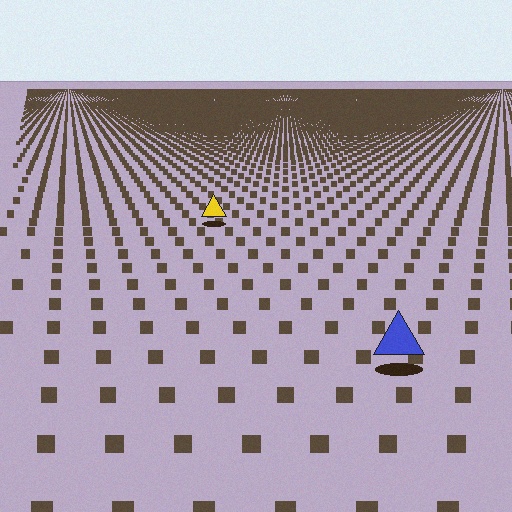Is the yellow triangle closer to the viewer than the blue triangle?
No. The blue triangle is closer — you can tell from the texture gradient: the ground texture is coarser near it.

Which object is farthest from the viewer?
The yellow triangle is farthest from the viewer. It appears smaller and the ground texture around it is denser.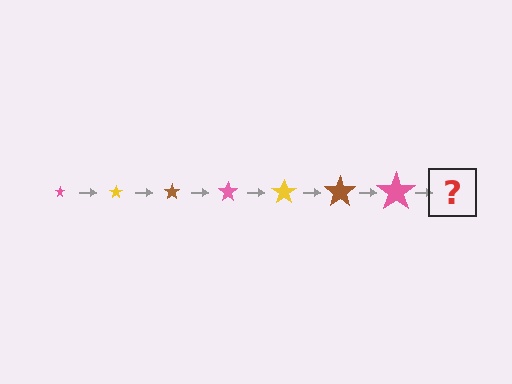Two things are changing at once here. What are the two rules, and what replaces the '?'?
The two rules are that the star grows larger each step and the color cycles through pink, yellow, and brown. The '?' should be a yellow star, larger than the previous one.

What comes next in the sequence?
The next element should be a yellow star, larger than the previous one.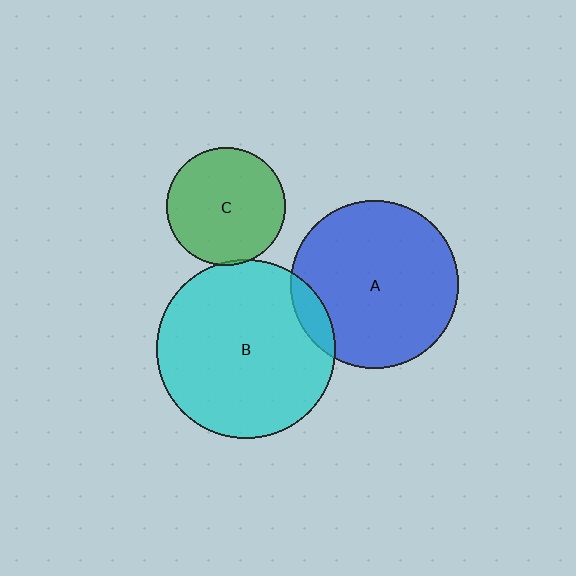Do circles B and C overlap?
Yes.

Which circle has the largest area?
Circle B (cyan).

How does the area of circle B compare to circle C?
Approximately 2.3 times.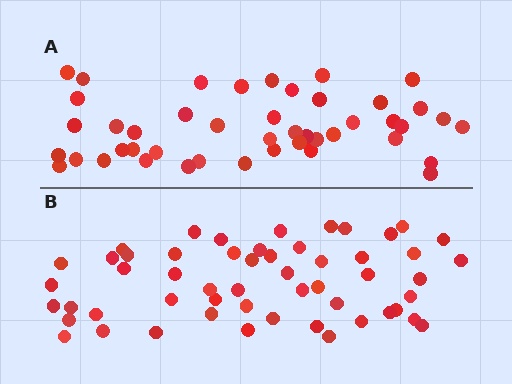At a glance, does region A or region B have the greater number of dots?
Region B (the bottom region) has more dots.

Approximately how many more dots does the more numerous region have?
Region B has roughly 8 or so more dots than region A.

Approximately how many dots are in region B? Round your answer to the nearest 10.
About 50 dots. (The exact count is 54, which rounds to 50.)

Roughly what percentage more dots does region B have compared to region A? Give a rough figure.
About 20% more.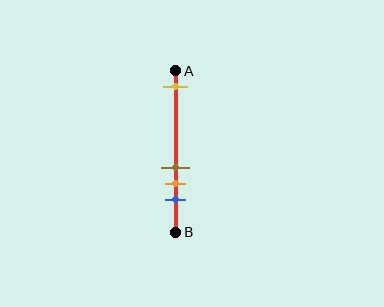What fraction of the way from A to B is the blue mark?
The blue mark is approximately 80% (0.8) of the way from A to B.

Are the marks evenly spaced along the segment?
No, the marks are not evenly spaced.